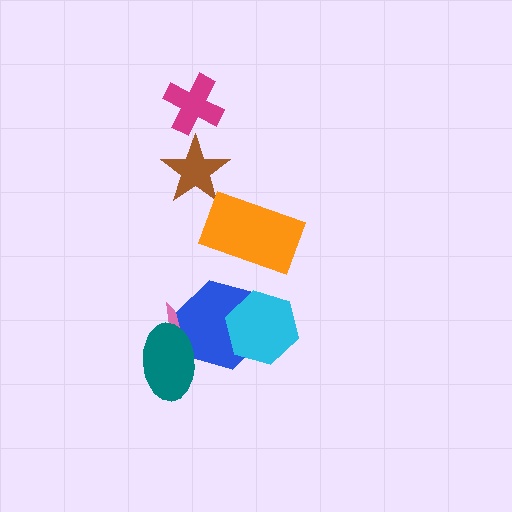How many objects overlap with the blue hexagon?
3 objects overlap with the blue hexagon.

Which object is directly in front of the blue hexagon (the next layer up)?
The cyan hexagon is directly in front of the blue hexagon.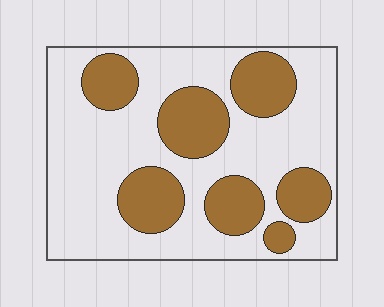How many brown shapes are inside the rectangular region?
7.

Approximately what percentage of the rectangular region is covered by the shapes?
Approximately 30%.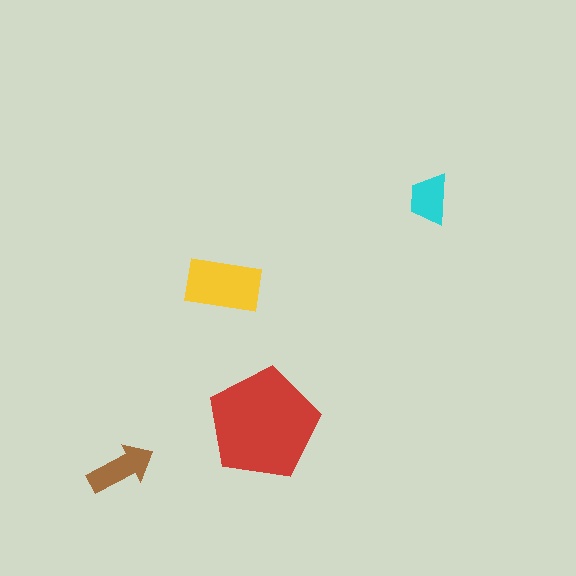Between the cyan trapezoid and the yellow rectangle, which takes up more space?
The yellow rectangle.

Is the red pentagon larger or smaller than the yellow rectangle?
Larger.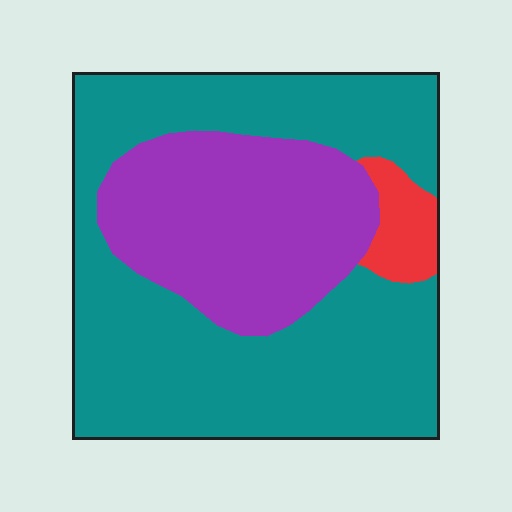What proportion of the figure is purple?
Purple covers 32% of the figure.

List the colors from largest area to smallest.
From largest to smallest: teal, purple, red.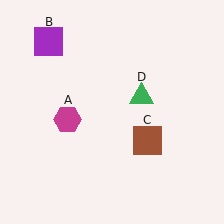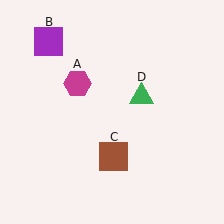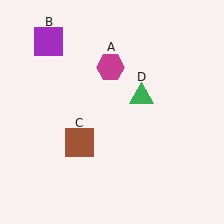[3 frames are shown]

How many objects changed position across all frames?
2 objects changed position: magenta hexagon (object A), brown square (object C).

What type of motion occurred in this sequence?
The magenta hexagon (object A), brown square (object C) rotated clockwise around the center of the scene.